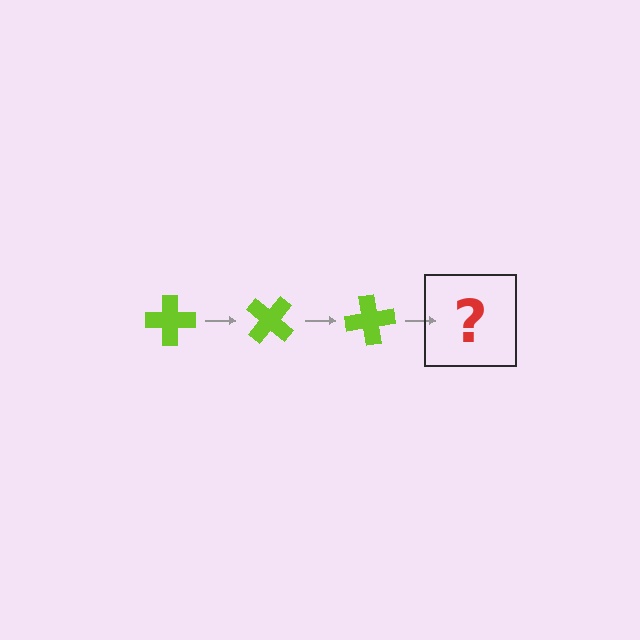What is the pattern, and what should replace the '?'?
The pattern is that the cross rotates 40 degrees each step. The '?' should be a lime cross rotated 120 degrees.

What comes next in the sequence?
The next element should be a lime cross rotated 120 degrees.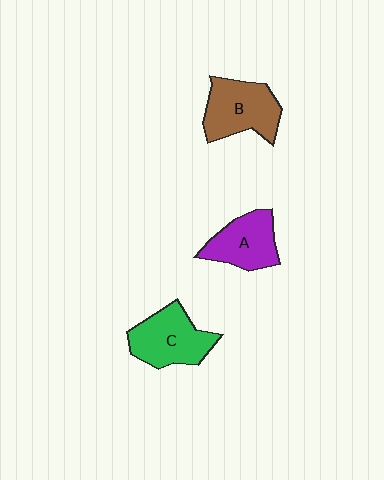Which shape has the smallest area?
Shape A (purple).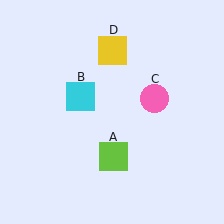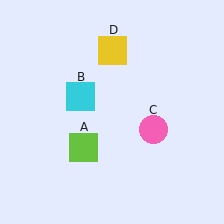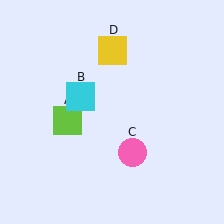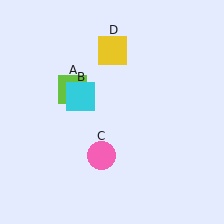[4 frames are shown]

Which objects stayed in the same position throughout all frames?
Cyan square (object B) and yellow square (object D) remained stationary.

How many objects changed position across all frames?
2 objects changed position: lime square (object A), pink circle (object C).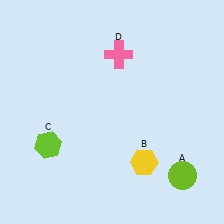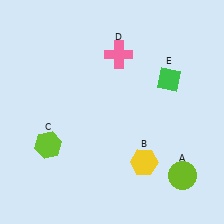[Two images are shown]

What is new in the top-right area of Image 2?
A green diamond (E) was added in the top-right area of Image 2.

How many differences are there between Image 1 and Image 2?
There is 1 difference between the two images.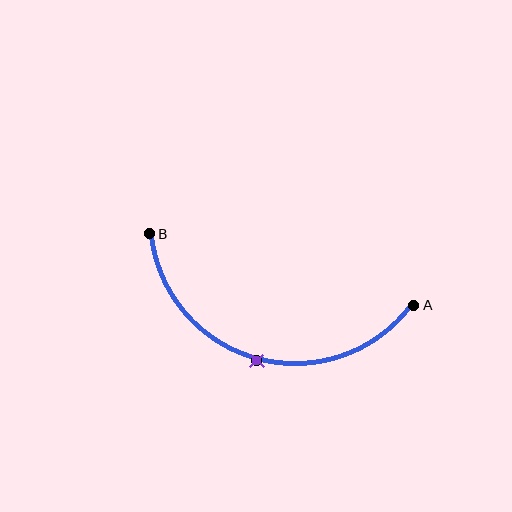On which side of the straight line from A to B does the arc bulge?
The arc bulges below the straight line connecting A and B.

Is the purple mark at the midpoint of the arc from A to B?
Yes. The purple mark lies on the arc at equal arc-length from both A and B — it is the arc midpoint.